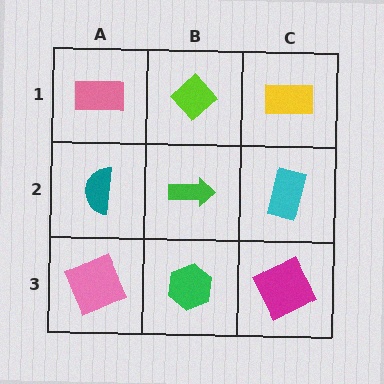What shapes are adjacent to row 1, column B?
A green arrow (row 2, column B), a pink rectangle (row 1, column A), a yellow rectangle (row 1, column C).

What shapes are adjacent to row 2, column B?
A lime diamond (row 1, column B), a green hexagon (row 3, column B), a teal semicircle (row 2, column A), a cyan rectangle (row 2, column C).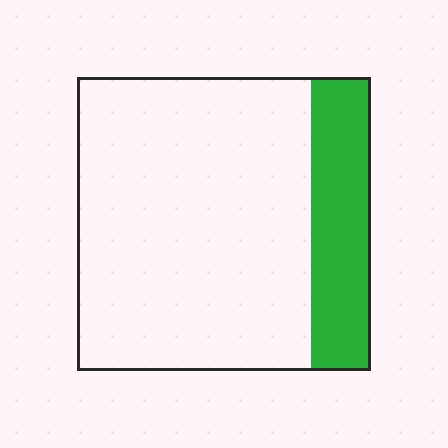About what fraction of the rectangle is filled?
About one fifth (1/5).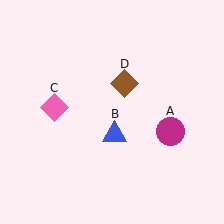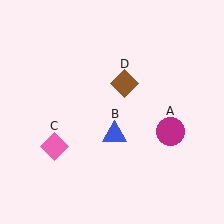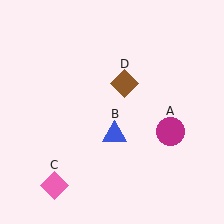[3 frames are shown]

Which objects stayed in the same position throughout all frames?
Magenta circle (object A) and blue triangle (object B) and brown diamond (object D) remained stationary.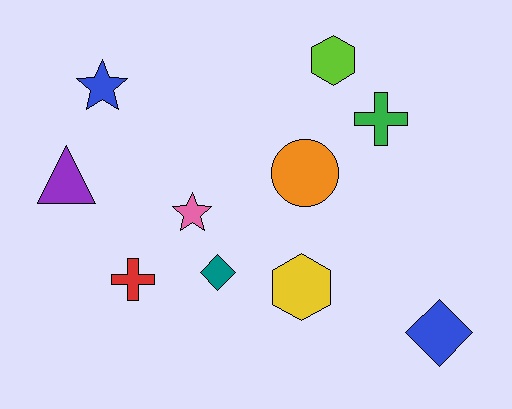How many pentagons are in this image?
There are no pentagons.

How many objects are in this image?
There are 10 objects.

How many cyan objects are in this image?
There are no cyan objects.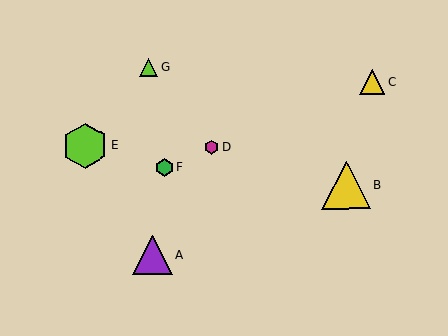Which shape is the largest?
The yellow triangle (labeled B) is the largest.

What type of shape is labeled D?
Shape D is a magenta hexagon.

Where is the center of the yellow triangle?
The center of the yellow triangle is at (346, 185).